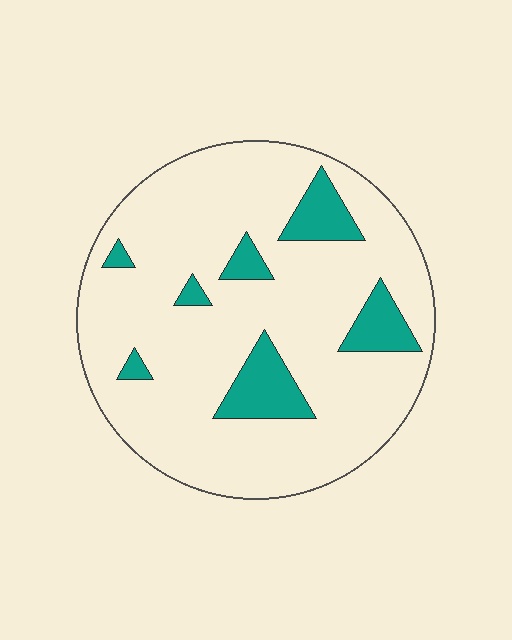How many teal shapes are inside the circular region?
7.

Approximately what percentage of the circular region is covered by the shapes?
Approximately 15%.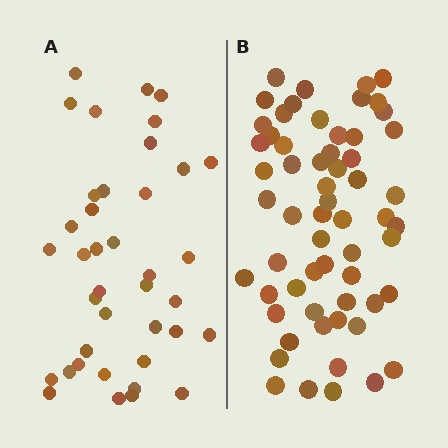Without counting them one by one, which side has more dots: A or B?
Region B (the right region) has more dots.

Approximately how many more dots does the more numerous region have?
Region B has approximately 20 more dots than region A.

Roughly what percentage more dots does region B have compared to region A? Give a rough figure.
About 55% more.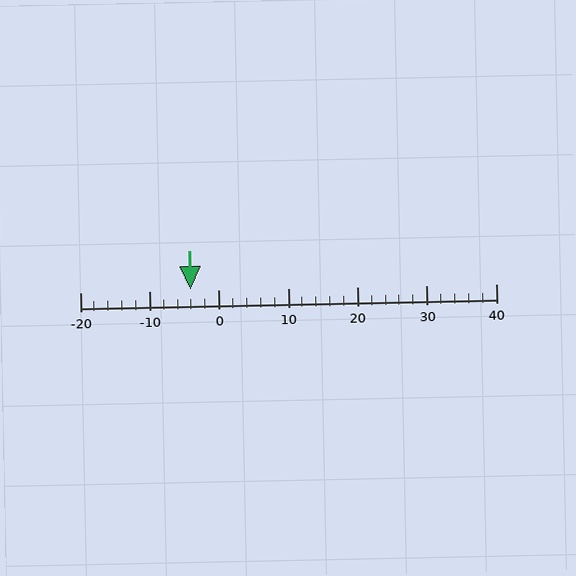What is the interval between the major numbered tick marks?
The major tick marks are spaced 10 units apart.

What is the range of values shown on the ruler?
The ruler shows values from -20 to 40.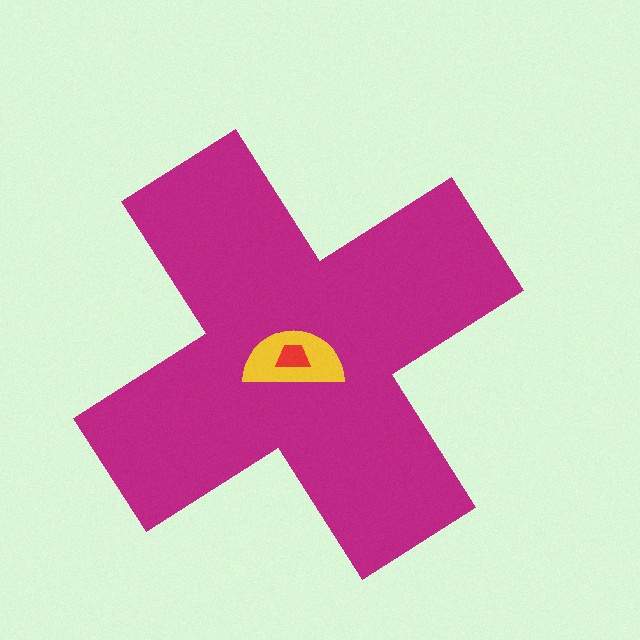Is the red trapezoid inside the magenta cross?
Yes.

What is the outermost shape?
The magenta cross.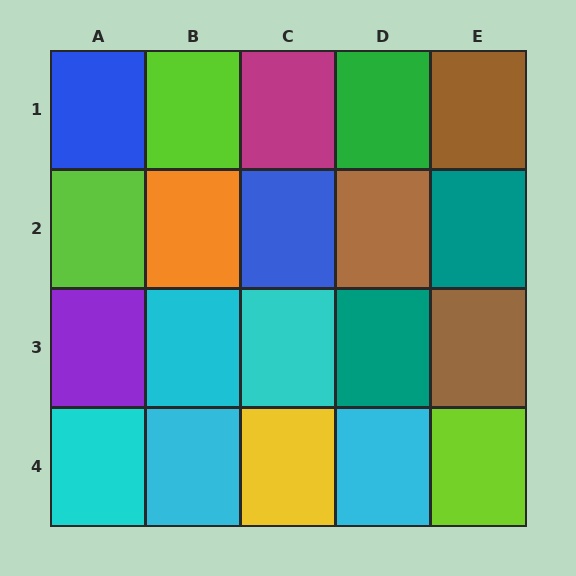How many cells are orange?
1 cell is orange.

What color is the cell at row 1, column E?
Brown.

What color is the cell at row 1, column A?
Blue.